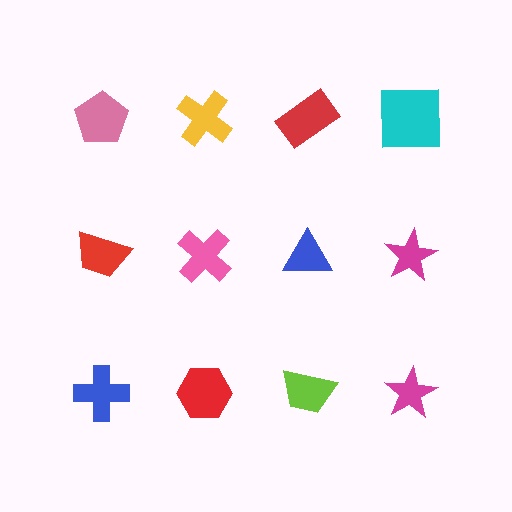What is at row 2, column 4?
A magenta star.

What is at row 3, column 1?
A blue cross.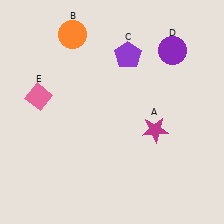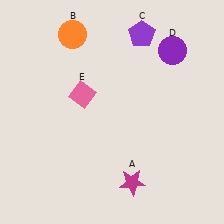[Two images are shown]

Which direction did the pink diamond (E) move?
The pink diamond (E) moved right.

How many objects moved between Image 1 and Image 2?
3 objects moved between the two images.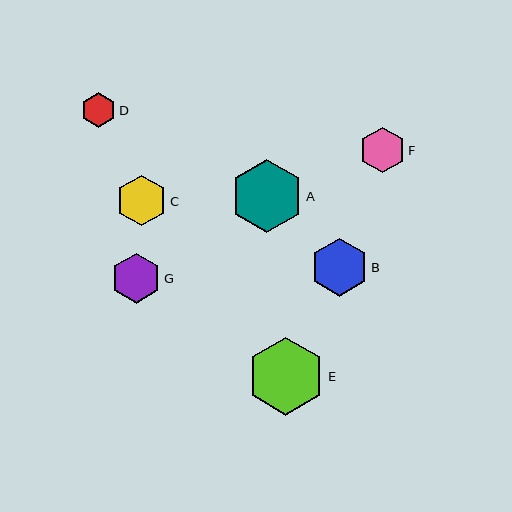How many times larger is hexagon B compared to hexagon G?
Hexagon B is approximately 1.2 times the size of hexagon G.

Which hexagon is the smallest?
Hexagon D is the smallest with a size of approximately 35 pixels.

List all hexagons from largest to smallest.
From largest to smallest: E, A, B, C, G, F, D.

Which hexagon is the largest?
Hexagon E is the largest with a size of approximately 78 pixels.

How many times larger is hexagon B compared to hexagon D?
Hexagon B is approximately 1.6 times the size of hexagon D.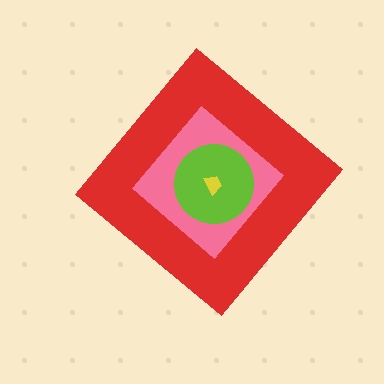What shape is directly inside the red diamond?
The pink diamond.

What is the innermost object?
The yellow trapezoid.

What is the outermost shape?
The red diamond.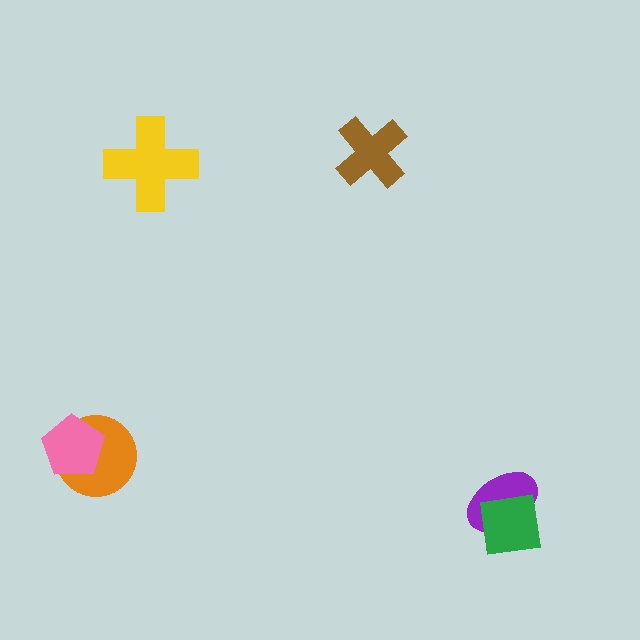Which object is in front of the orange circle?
The pink pentagon is in front of the orange circle.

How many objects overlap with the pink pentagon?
1 object overlaps with the pink pentagon.